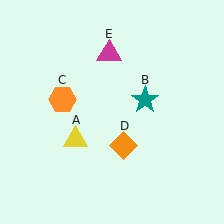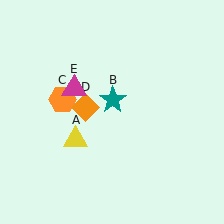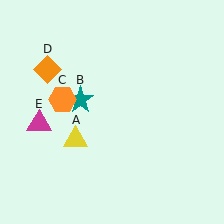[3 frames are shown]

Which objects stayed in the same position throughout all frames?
Yellow triangle (object A) and orange hexagon (object C) remained stationary.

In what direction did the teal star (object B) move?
The teal star (object B) moved left.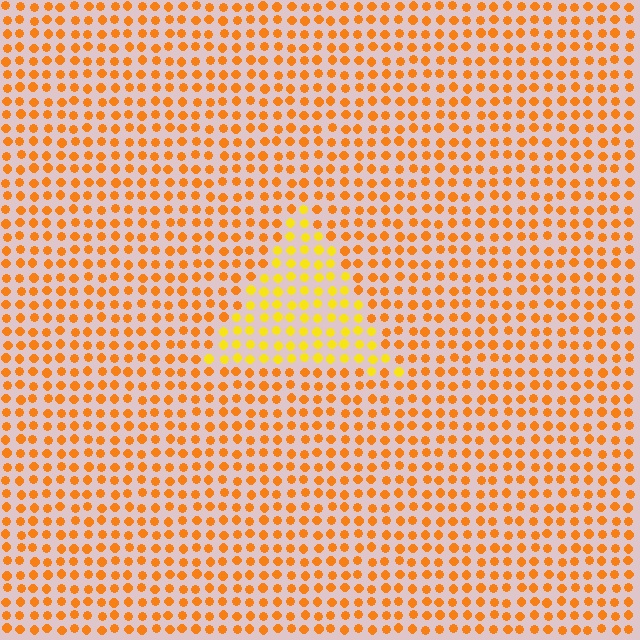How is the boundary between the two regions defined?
The boundary is defined purely by a slight shift in hue (about 27 degrees). Spacing, size, and orientation are identical on both sides.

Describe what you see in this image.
The image is filled with small orange elements in a uniform arrangement. A triangle-shaped region is visible where the elements are tinted to a slightly different hue, forming a subtle color boundary.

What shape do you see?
I see a triangle.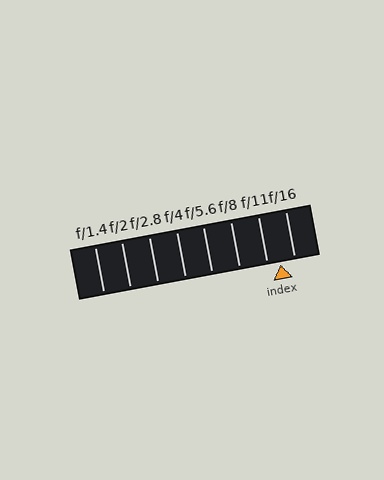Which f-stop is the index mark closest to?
The index mark is closest to f/11.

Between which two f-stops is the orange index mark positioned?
The index mark is between f/11 and f/16.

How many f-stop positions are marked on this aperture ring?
There are 8 f-stop positions marked.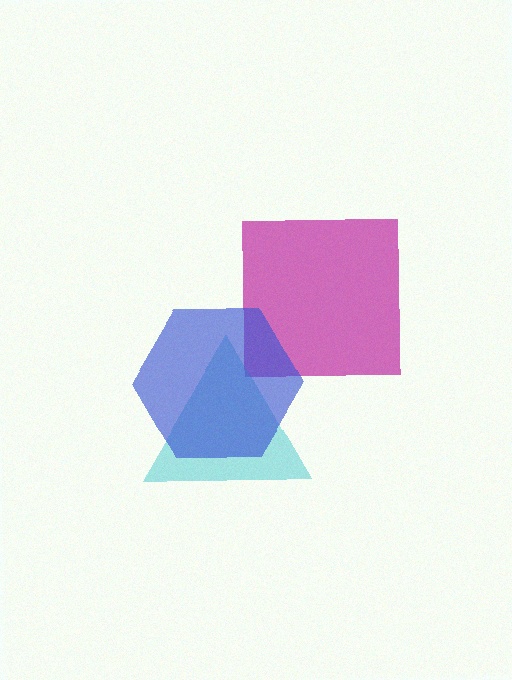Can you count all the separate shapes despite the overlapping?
Yes, there are 3 separate shapes.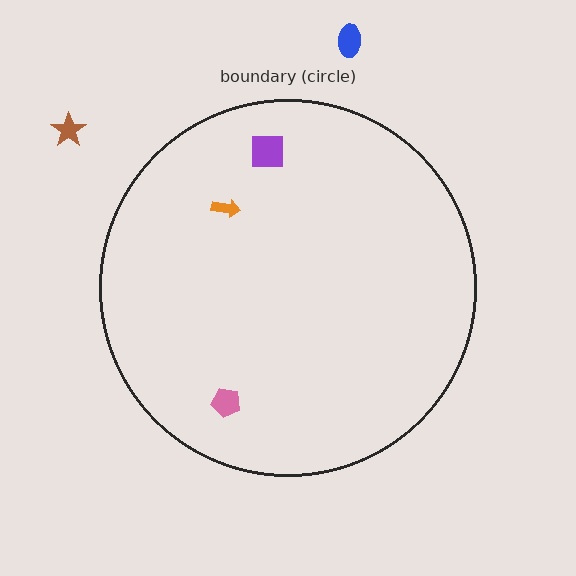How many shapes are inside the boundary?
3 inside, 2 outside.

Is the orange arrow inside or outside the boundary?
Inside.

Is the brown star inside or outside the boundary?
Outside.